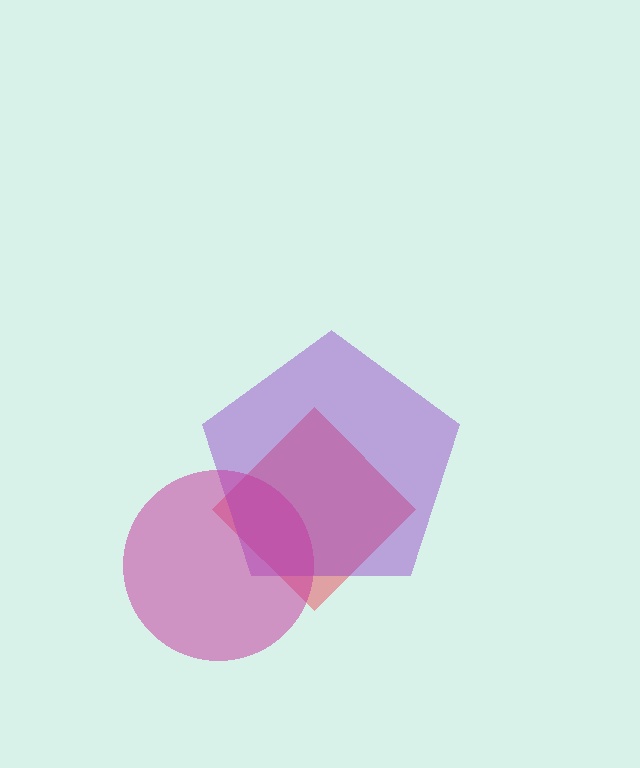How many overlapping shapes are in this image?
There are 3 overlapping shapes in the image.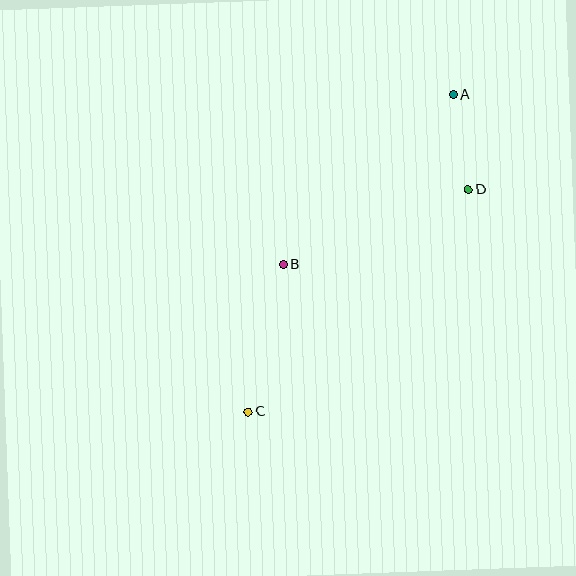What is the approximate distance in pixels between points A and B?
The distance between A and B is approximately 240 pixels.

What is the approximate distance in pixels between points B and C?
The distance between B and C is approximately 151 pixels.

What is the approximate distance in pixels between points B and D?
The distance between B and D is approximately 199 pixels.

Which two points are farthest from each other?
Points A and C are farthest from each other.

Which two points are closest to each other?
Points A and D are closest to each other.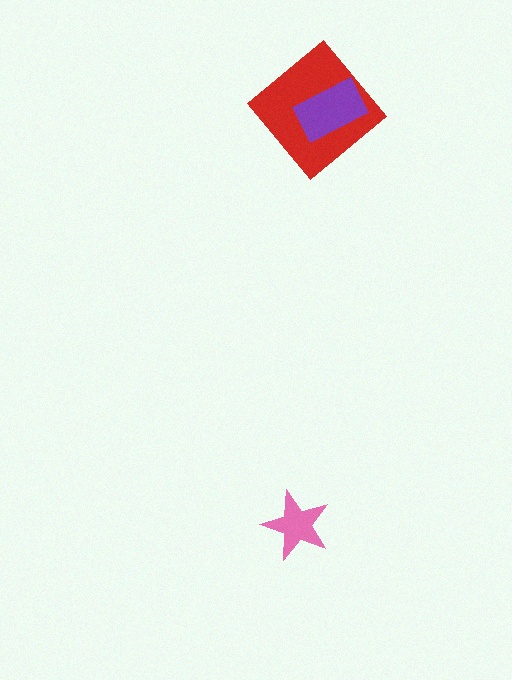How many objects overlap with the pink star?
0 objects overlap with the pink star.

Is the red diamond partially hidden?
Yes, it is partially covered by another shape.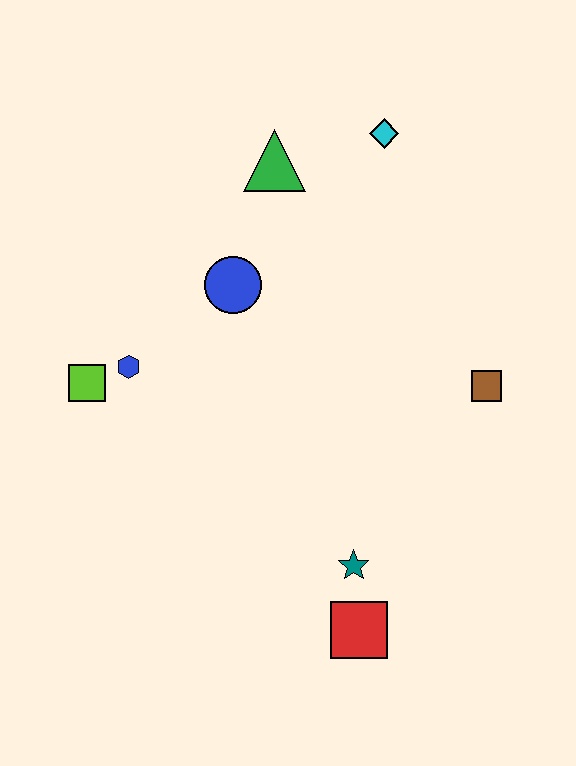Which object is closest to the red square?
The teal star is closest to the red square.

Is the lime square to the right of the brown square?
No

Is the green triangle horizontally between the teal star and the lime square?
Yes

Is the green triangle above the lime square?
Yes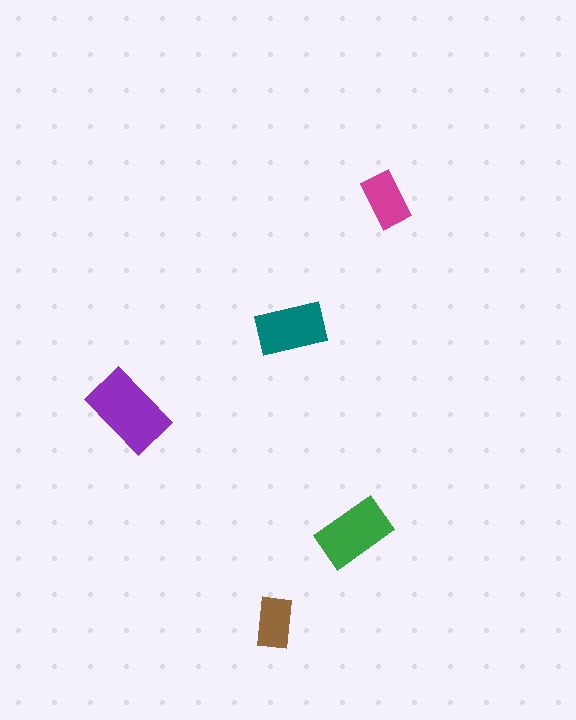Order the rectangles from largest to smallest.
the purple one, the green one, the teal one, the magenta one, the brown one.